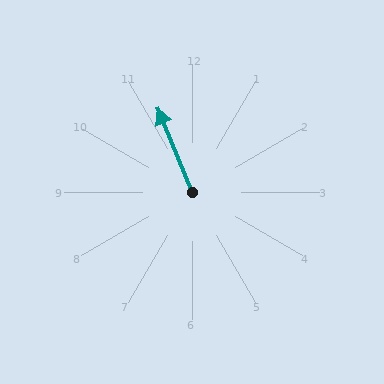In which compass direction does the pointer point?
North.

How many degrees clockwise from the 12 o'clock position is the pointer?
Approximately 338 degrees.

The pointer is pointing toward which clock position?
Roughly 11 o'clock.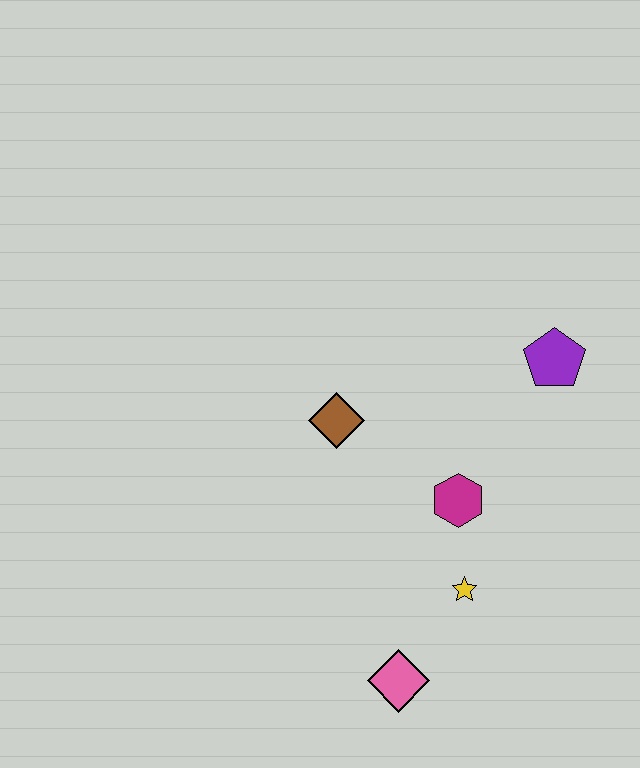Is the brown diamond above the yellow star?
Yes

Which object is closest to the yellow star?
The magenta hexagon is closest to the yellow star.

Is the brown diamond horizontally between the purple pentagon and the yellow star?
No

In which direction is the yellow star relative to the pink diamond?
The yellow star is above the pink diamond.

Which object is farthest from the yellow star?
The purple pentagon is farthest from the yellow star.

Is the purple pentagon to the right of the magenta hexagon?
Yes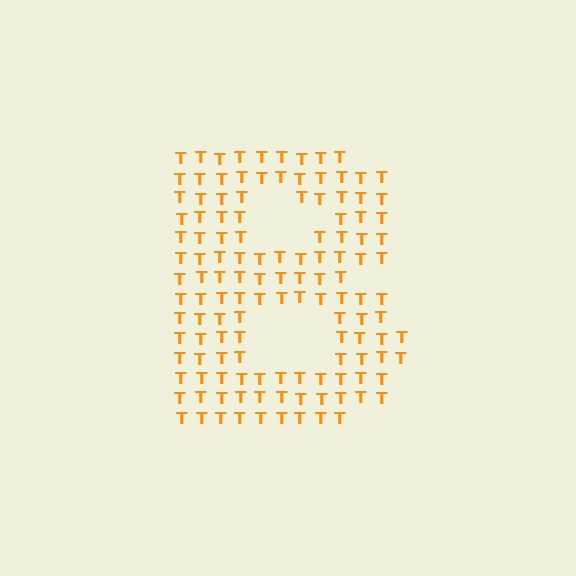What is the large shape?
The large shape is the letter B.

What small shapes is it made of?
It is made of small letter T's.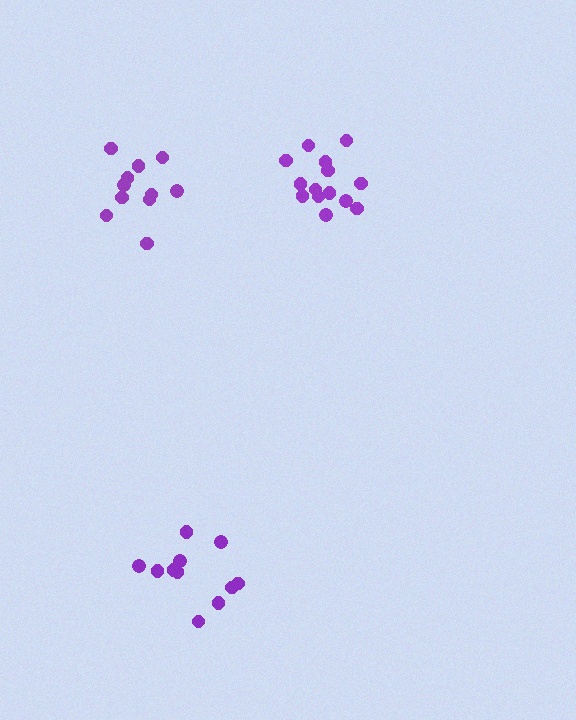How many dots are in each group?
Group 1: 11 dots, Group 2: 14 dots, Group 3: 11 dots (36 total).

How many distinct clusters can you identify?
There are 3 distinct clusters.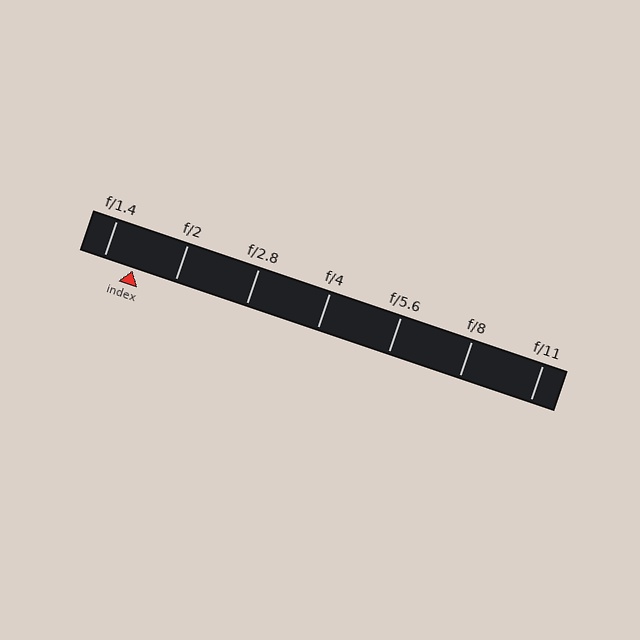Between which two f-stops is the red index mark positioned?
The index mark is between f/1.4 and f/2.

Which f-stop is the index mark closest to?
The index mark is closest to f/1.4.